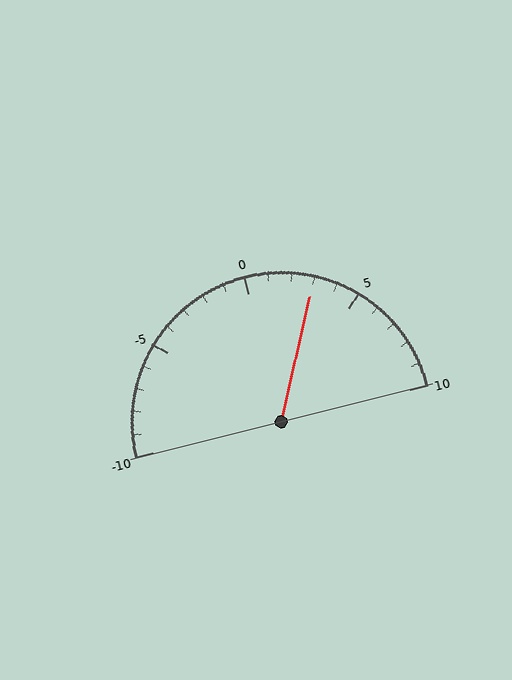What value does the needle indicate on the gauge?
The needle indicates approximately 3.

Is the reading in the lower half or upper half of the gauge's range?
The reading is in the upper half of the range (-10 to 10).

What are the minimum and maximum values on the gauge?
The gauge ranges from -10 to 10.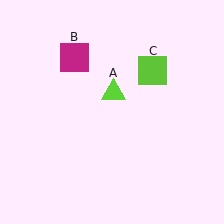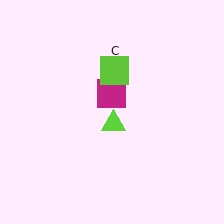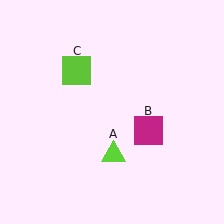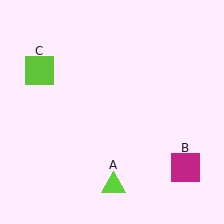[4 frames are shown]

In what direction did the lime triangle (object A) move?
The lime triangle (object A) moved down.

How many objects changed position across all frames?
3 objects changed position: lime triangle (object A), magenta square (object B), lime square (object C).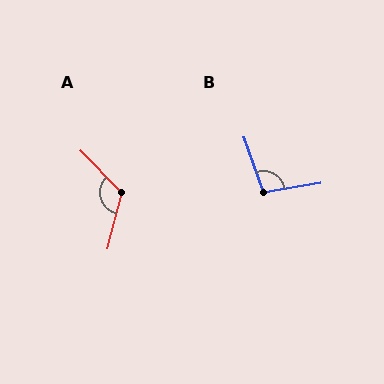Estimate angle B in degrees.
Approximately 100 degrees.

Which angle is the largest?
A, at approximately 121 degrees.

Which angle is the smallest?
B, at approximately 100 degrees.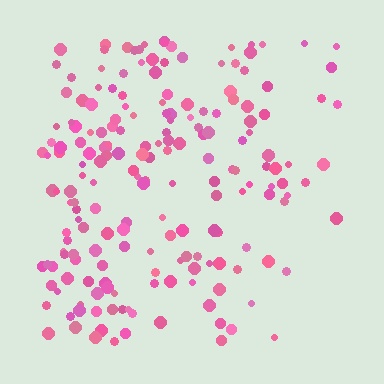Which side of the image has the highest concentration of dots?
The left.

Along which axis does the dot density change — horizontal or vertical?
Horizontal.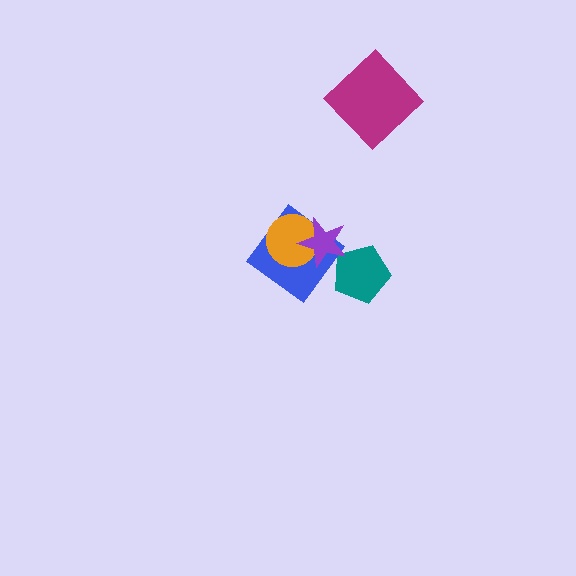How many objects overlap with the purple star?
3 objects overlap with the purple star.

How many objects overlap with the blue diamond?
2 objects overlap with the blue diamond.